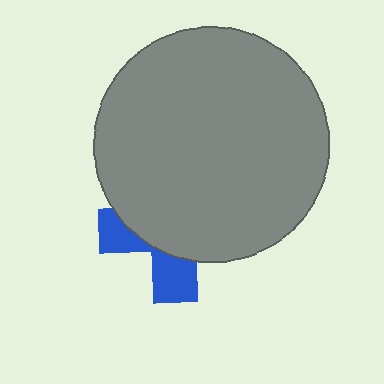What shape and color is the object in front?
The object in front is a gray circle.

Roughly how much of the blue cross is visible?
A small part of it is visible (roughly 31%).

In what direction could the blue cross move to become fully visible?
The blue cross could move down. That would shift it out from behind the gray circle entirely.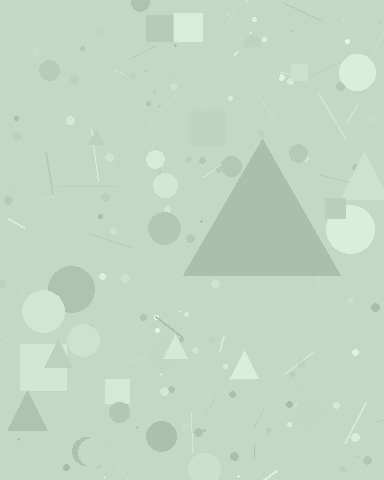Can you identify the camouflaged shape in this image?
The camouflaged shape is a triangle.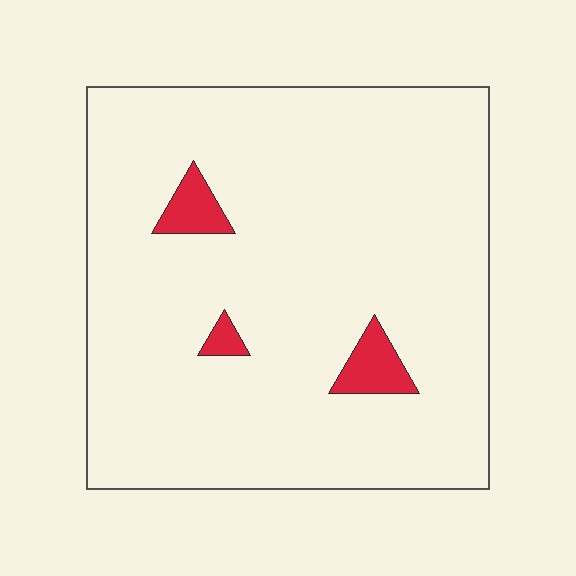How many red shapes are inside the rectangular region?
3.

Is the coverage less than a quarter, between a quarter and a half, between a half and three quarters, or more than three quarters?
Less than a quarter.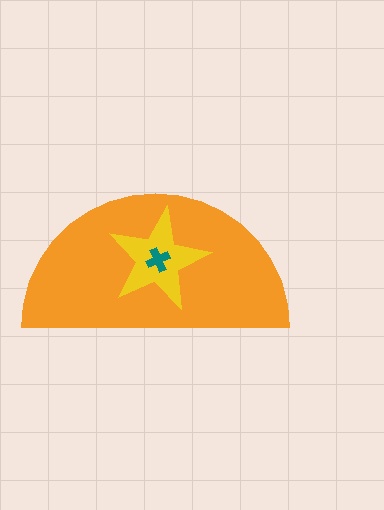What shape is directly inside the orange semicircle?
The yellow star.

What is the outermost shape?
The orange semicircle.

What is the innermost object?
The teal cross.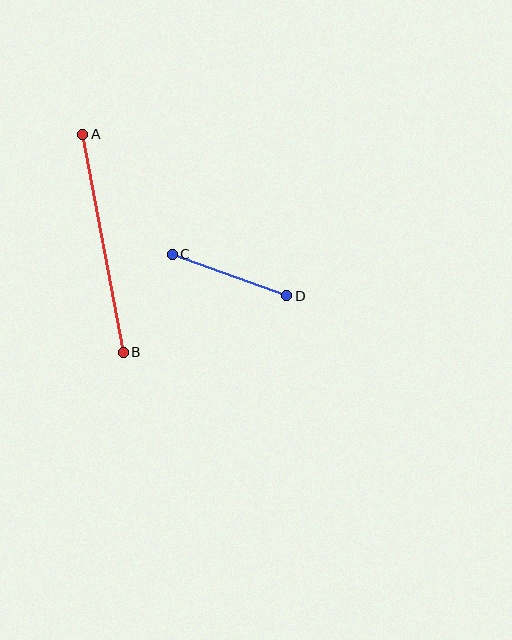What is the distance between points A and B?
The distance is approximately 222 pixels.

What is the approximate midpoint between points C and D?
The midpoint is at approximately (230, 275) pixels.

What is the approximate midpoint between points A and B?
The midpoint is at approximately (103, 243) pixels.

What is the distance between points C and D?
The distance is approximately 122 pixels.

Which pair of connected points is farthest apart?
Points A and B are farthest apart.